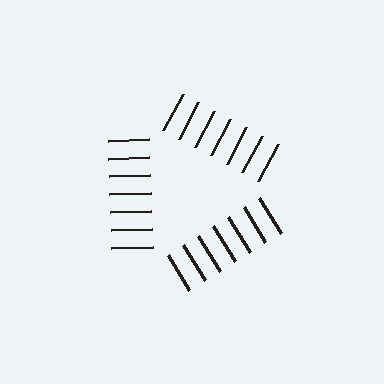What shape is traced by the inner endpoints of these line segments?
An illusory triangle — the line segments terminate on its edges but no continuous stroke is drawn.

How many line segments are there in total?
21 — 7 along each of the 3 edges.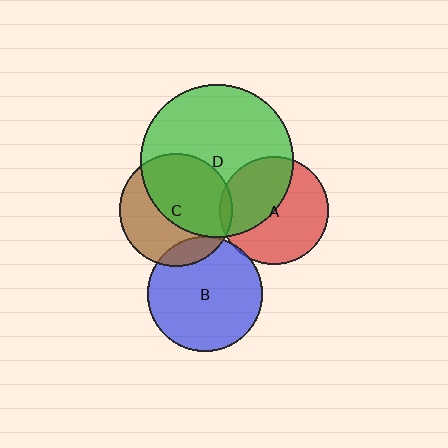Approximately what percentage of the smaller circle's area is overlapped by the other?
Approximately 15%.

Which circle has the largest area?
Circle D (green).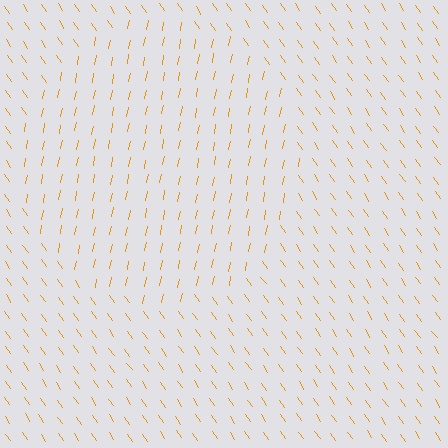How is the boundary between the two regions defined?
The boundary is defined purely by a change in line orientation (approximately 45 degrees difference). All lines are the same color and thickness.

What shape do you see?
I see a circle.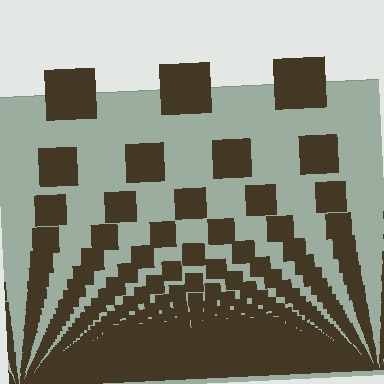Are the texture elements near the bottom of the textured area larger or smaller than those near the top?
Smaller. The gradient is inverted — elements near the bottom are smaller and denser.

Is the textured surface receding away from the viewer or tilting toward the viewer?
The surface appears to tilt toward the viewer. Texture elements get larger and sparser toward the top.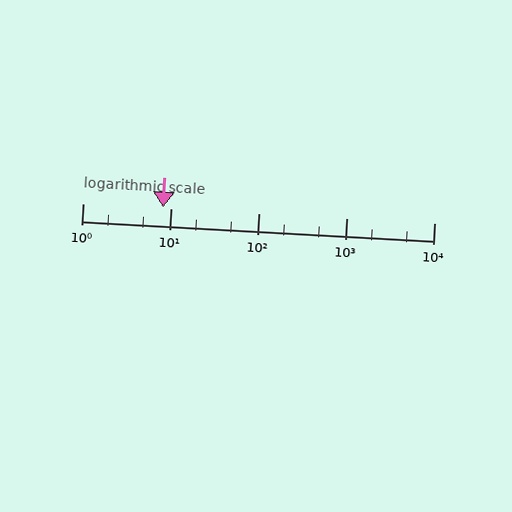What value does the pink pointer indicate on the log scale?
The pointer indicates approximately 8.3.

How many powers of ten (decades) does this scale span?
The scale spans 4 decades, from 1 to 10000.